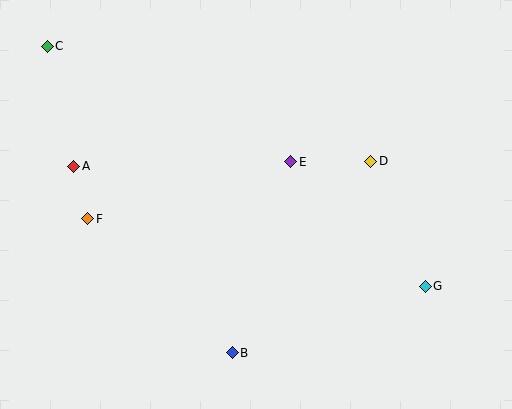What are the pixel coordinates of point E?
Point E is at (291, 162).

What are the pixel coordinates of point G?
Point G is at (425, 286).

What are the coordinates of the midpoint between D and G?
The midpoint between D and G is at (398, 224).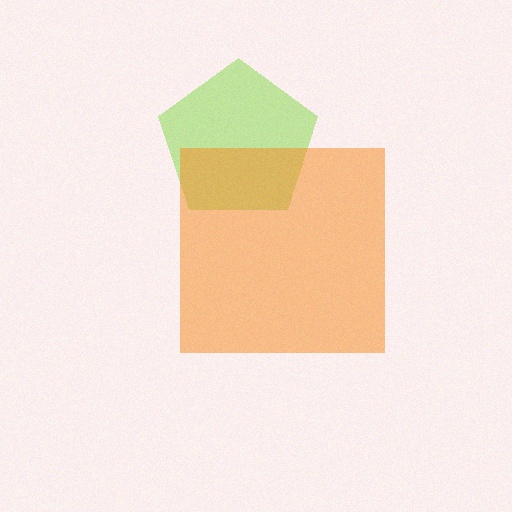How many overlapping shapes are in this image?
There are 2 overlapping shapes in the image.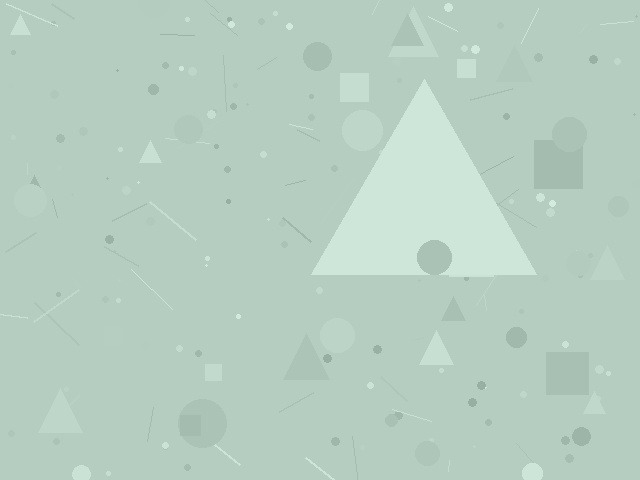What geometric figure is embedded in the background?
A triangle is embedded in the background.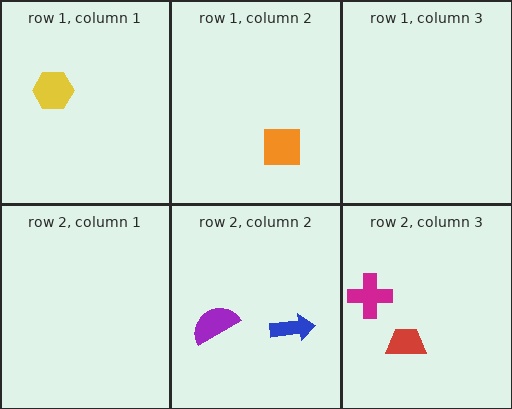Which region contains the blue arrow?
The row 2, column 2 region.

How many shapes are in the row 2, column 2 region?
2.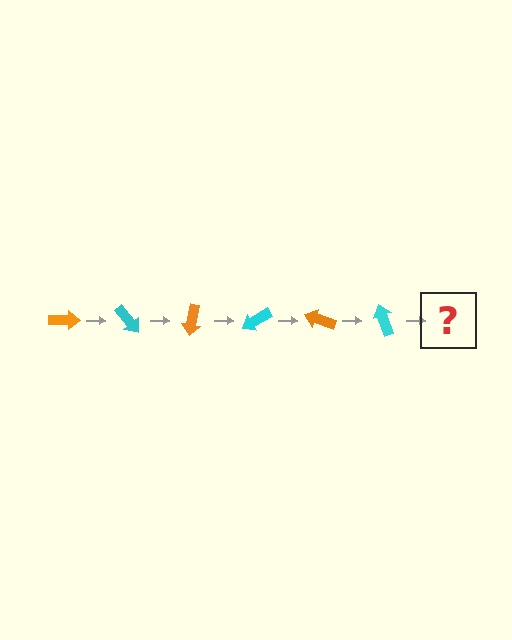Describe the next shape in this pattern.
It should be an orange arrow, rotated 300 degrees from the start.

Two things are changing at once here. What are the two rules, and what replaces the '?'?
The two rules are that it rotates 50 degrees each step and the color cycles through orange and cyan. The '?' should be an orange arrow, rotated 300 degrees from the start.